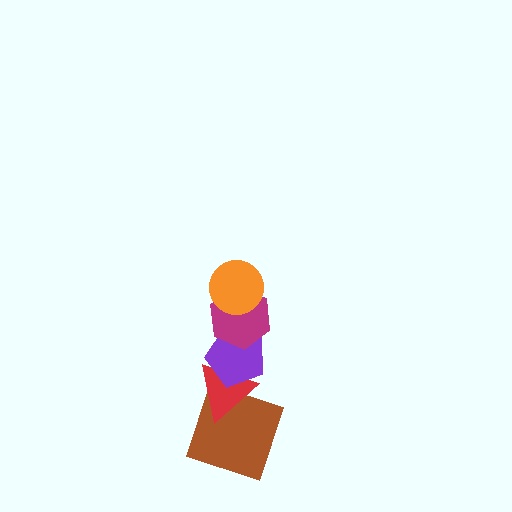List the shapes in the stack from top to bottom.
From top to bottom: the orange circle, the magenta hexagon, the purple pentagon, the red triangle, the brown square.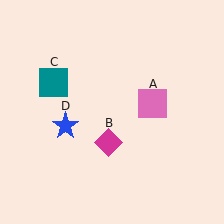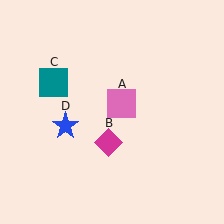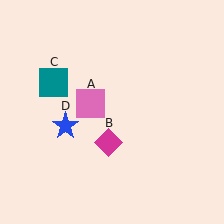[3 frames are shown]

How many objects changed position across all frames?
1 object changed position: pink square (object A).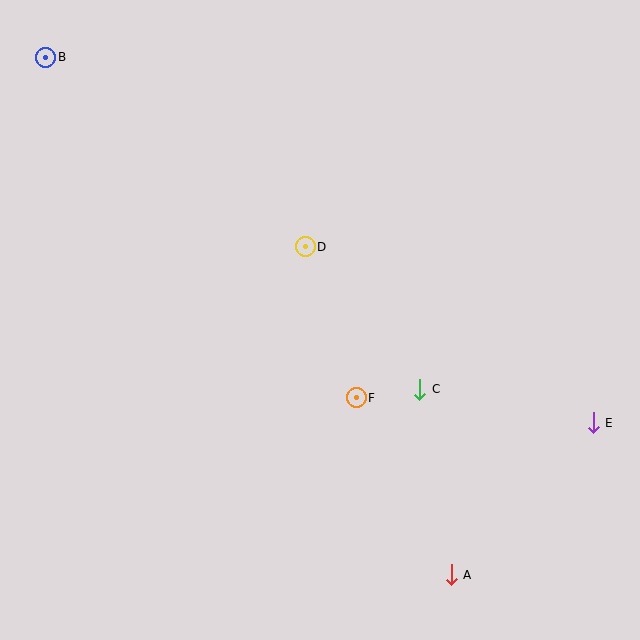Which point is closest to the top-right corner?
Point D is closest to the top-right corner.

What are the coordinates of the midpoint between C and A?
The midpoint between C and A is at (435, 482).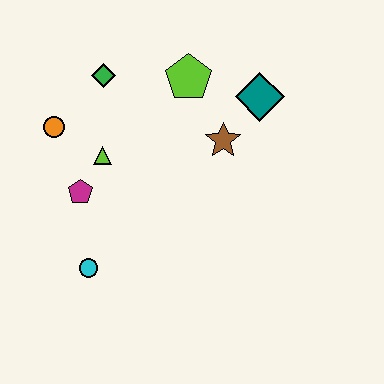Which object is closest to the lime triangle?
The magenta pentagon is closest to the lime triangle.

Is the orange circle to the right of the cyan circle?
No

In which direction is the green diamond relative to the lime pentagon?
The green diamond is to the left of the lime pentagon.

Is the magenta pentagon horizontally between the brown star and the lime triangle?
No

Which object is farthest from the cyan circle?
The teal diamond is farthest from the cyan circle.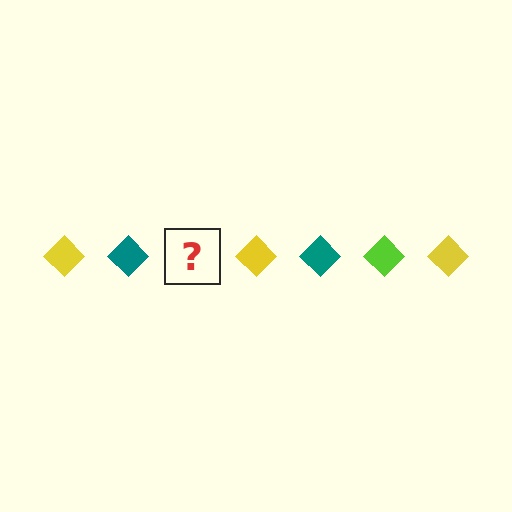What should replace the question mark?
The question mark should be replaced with a lime diamond.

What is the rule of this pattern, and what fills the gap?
The rule is that the pattern cycles through yellow, teal, lime diamonds. The gap should be filled with a lime diamond.